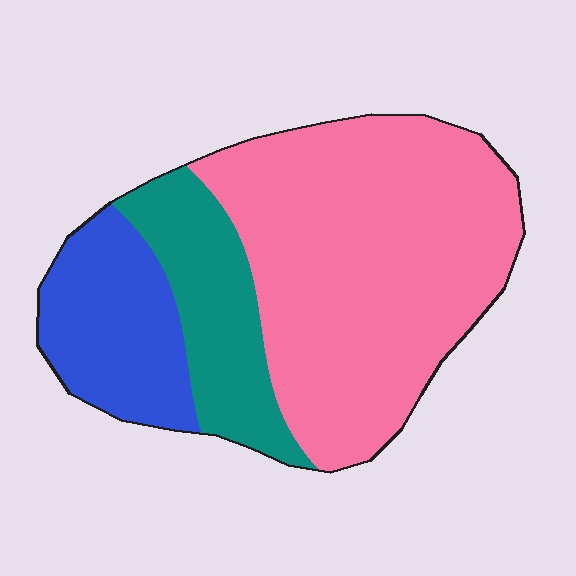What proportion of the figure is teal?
Teal covers 19% of the figure.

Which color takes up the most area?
Pink, at roughly 60%.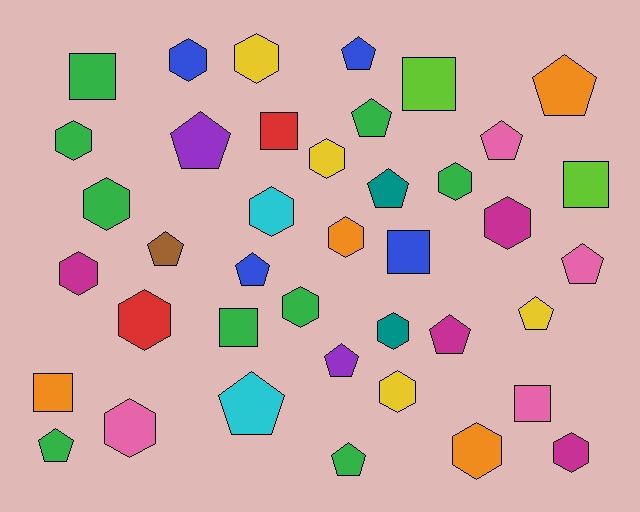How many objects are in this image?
There are 40 objects.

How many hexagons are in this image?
There are 17 hexagons.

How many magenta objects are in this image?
There are 4 magenta objects.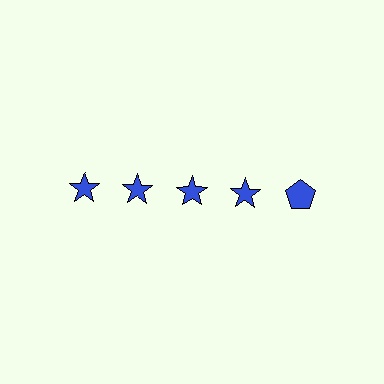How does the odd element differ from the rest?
It has a different shape: pentagon instead of star.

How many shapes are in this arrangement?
There are 5 shapes arranged in a grid pattern.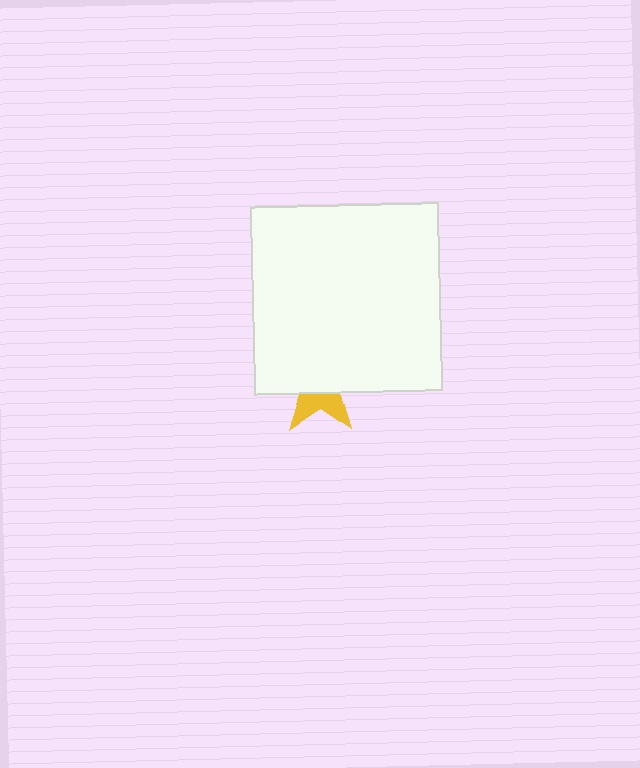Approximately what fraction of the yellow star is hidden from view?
Roughly 64% of the yellow star is hidden behind the white square.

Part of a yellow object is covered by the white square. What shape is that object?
It is a star.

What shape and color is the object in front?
The object in front is a white square.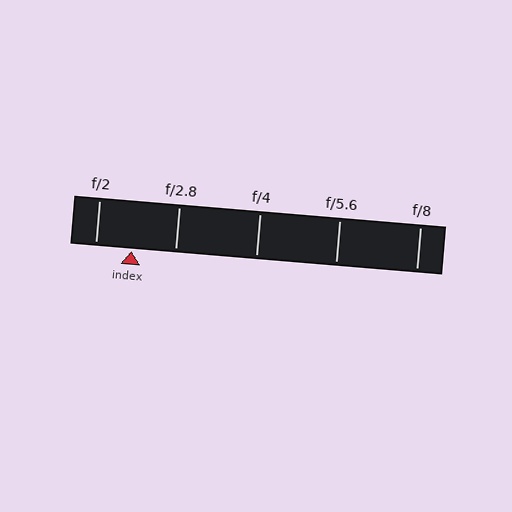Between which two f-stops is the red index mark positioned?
The index mark is between f/2 and f/2.8.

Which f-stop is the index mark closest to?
The index mark is closest to f/2.